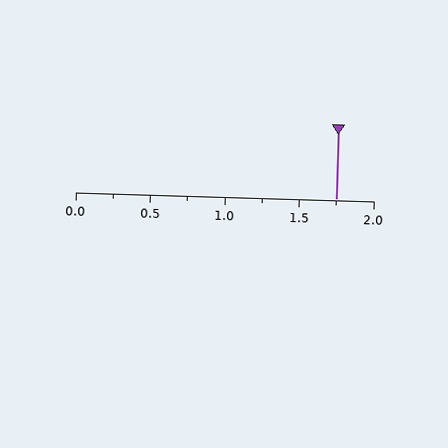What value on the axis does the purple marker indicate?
The marker indicates approximately 1.75.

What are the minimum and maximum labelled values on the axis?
The axis runs from 0.0 to 2.0.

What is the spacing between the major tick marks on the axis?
The major ticks are spaced 0.5 apart.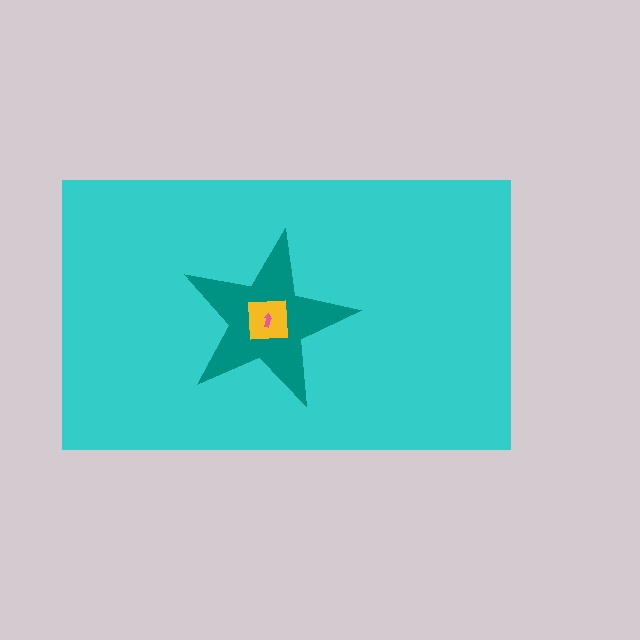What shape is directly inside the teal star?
The yellow square.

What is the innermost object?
The pink arrow.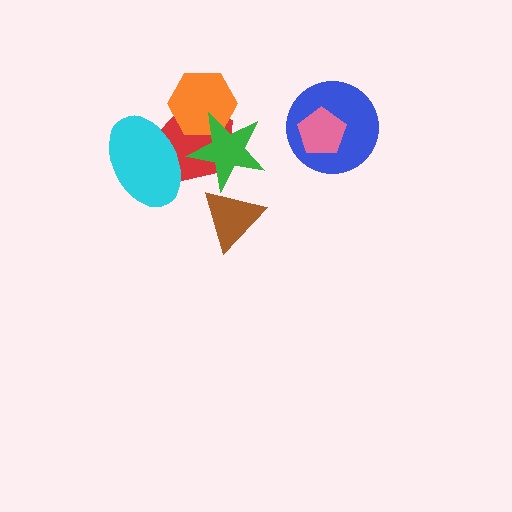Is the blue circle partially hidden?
Yes, it is partially covered by another shape.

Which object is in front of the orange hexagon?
The green star is in front of the orange hexagon.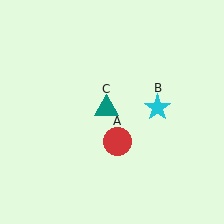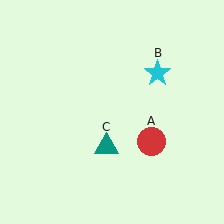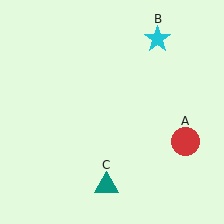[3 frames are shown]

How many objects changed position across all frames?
3 objects changed position: red circle (object A), cyan star (object B), teal triangle (object C).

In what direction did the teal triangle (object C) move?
The teal triangle (object C) moved down.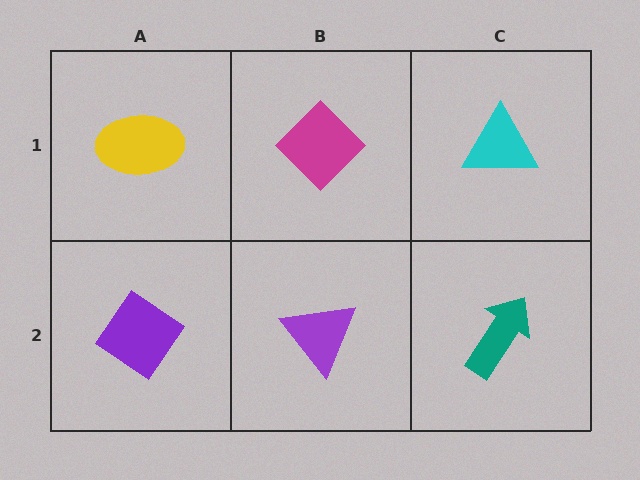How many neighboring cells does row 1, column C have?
2.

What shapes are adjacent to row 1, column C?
A teal arrow (row 2, column C), a magenta diamond (row 1, column B).